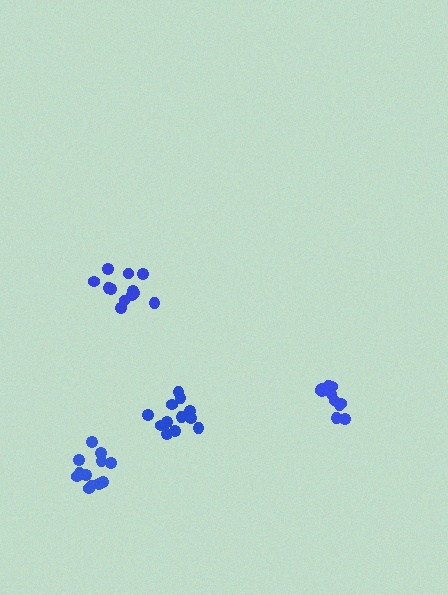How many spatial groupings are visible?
There are 4 spatial groupings.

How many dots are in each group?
Group 1: 11 dots, Group 2: 12 dots, Group 3: 12 dots, Group 4: 12 dots (47 total).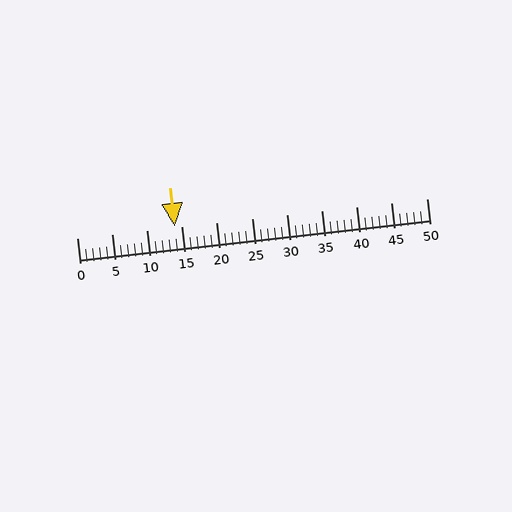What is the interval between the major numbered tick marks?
The major tick marks are spaced 5 units apart.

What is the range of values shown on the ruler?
The ruler shows values from 0 to 50.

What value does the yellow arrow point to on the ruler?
The yellow arrow points to approximately 14.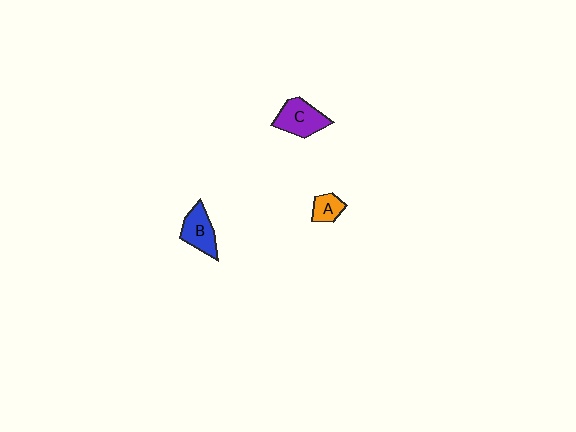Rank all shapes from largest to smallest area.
From largest to smallest: C (purple), B (blue), A (orange).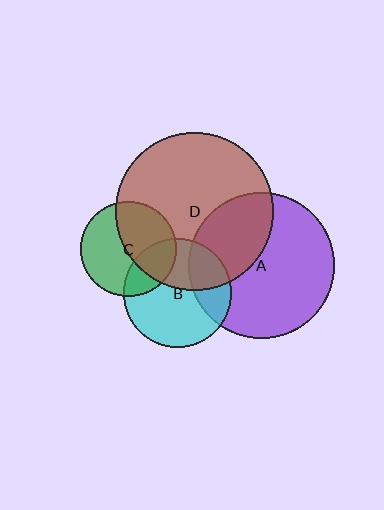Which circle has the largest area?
Circle D (brown).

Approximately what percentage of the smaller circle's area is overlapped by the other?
Approximately 35%.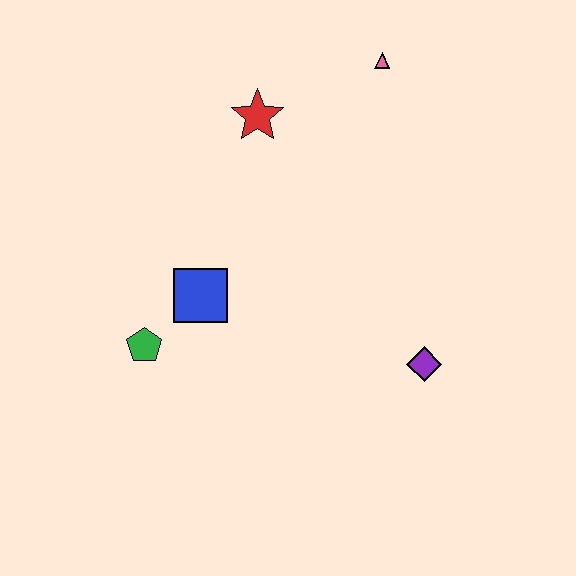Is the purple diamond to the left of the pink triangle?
No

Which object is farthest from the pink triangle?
The green pentagon is farthest from the pink triangle.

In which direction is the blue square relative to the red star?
The blue square is below the red star.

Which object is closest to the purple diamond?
The blue square is closest to the purple diamond.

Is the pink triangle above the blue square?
Yes